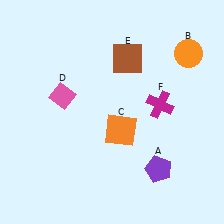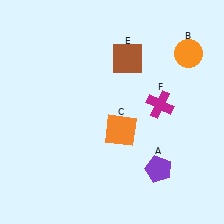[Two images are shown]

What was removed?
The pink diamond (D) was removed in Image 2.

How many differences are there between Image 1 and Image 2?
There is 1 difference between the two images.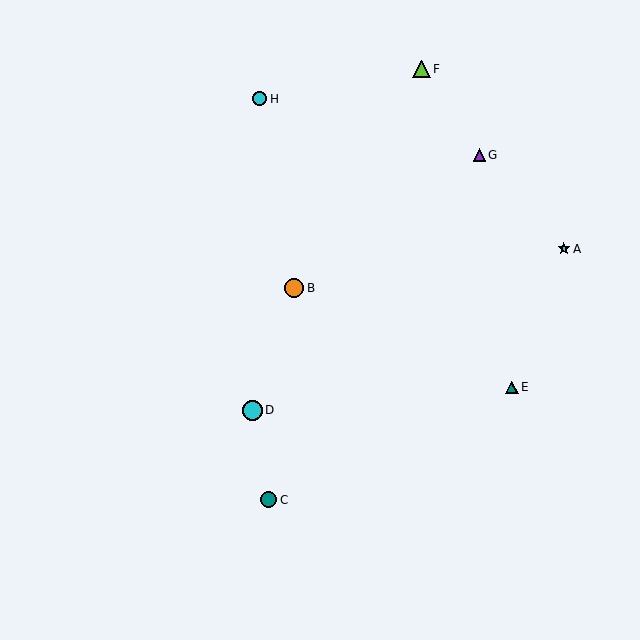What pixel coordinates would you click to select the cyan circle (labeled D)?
Click at (252, 410) to select the cyan circle D.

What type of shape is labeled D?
Shape D is a cyan circle.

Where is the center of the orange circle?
The center of the orange circle is at (294, 288).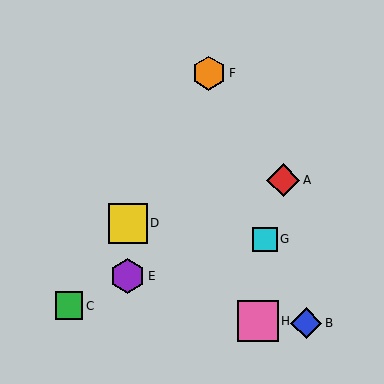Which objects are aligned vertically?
Objects D, E are aligned vertically.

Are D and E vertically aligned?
Yes, both are at x≈128.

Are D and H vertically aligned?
No, D is at x≈128 and H is at x≈258.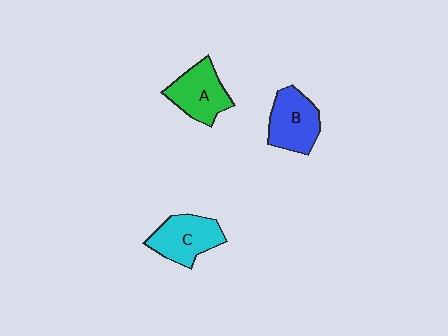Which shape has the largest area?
Shape C (cyan).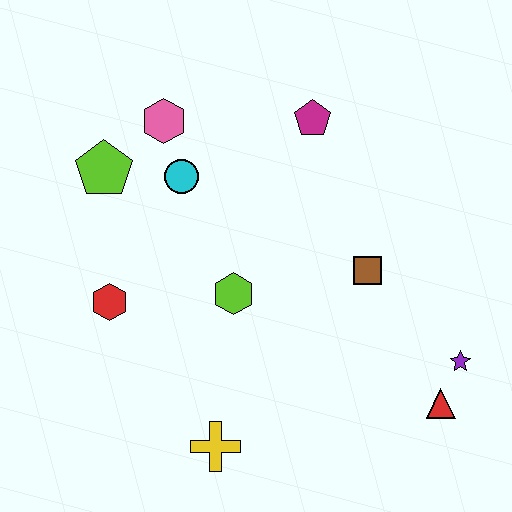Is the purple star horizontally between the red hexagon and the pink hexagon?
No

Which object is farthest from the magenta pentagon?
The yellow cross is farthest from the magenta pentagon.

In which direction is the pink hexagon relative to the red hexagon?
The pink hexagon is above the red hexagon.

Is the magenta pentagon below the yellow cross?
No